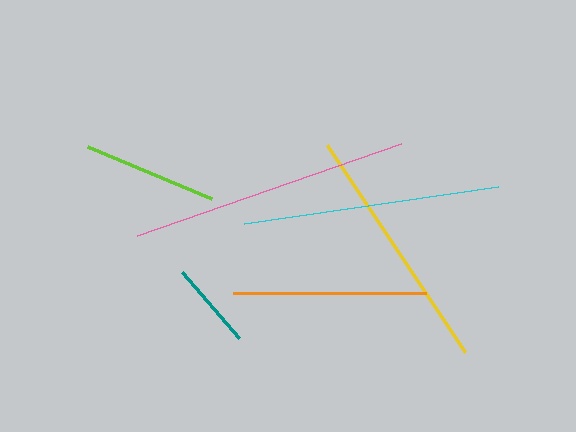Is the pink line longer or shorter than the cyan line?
The pink line is longer than the cyan line.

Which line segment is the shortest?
The teal line is the shortest at approximately 87 pixels.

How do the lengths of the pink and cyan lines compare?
The pink and cyan lines are approximately the same length.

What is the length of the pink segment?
The pink segment is approximately 279 pixels long.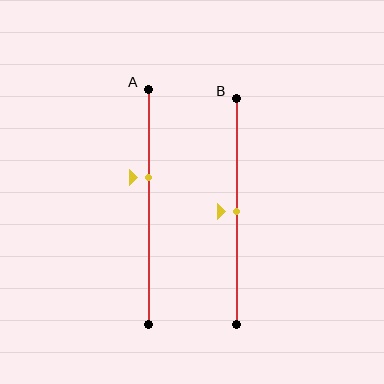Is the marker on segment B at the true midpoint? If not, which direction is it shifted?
Yes, the marker on segment B is at the true midpoint.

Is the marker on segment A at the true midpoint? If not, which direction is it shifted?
No, the marker on segment A is shifted upward by about 13% of the segment length.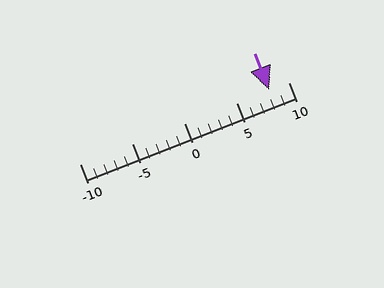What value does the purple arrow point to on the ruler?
The purple arrow points to approximately 8.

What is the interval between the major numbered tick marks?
The major tick marks are spaced 5 units apart.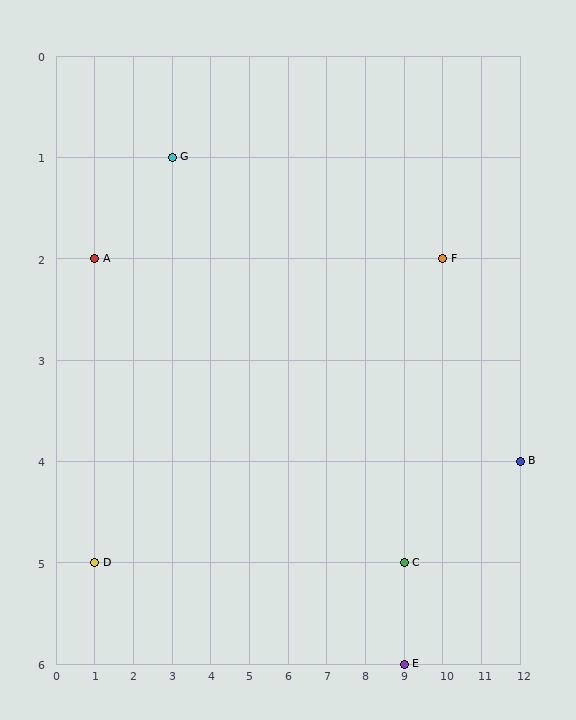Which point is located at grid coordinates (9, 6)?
Point E is at (9, 6).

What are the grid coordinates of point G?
Point G is at grid coordinates (3, 1).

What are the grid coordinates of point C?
Point C is at grid coordinates (9, 5).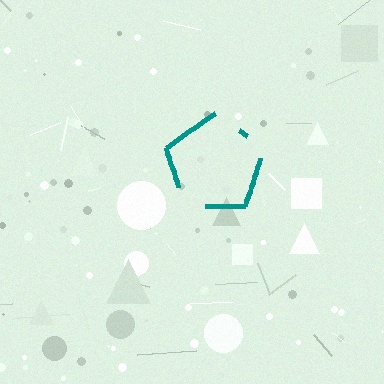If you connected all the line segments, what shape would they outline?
They would outline a pentagon.